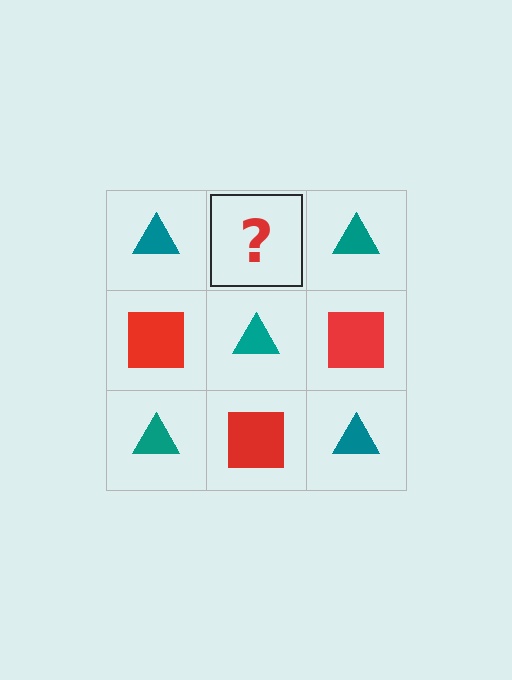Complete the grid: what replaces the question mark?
The question mark should be replaced with a red square.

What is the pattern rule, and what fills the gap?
The rule is that it alternates teal triangle and red square in a checkerboard pattern. The gap should be filled with a red square.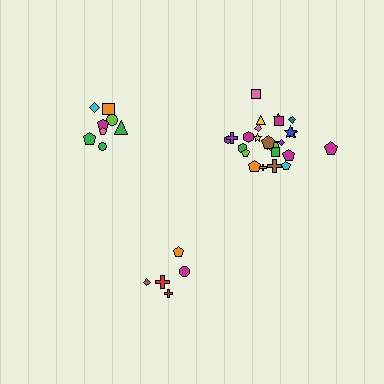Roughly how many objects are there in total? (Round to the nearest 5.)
Roughly 40 objects in total.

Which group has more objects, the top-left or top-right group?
The top-right group.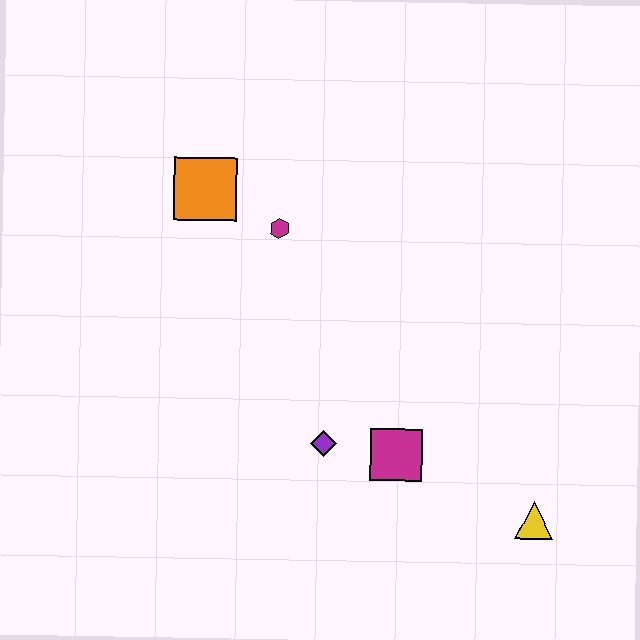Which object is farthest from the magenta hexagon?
The yellow triangle is farthest from the magenta hexagon.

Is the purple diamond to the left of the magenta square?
Yes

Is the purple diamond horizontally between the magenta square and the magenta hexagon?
Yes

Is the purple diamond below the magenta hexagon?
Yes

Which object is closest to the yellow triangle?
The magenta square is closest to the yellow triangle.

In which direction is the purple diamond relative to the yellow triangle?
The purple diamond is to the left of the yellow triangle.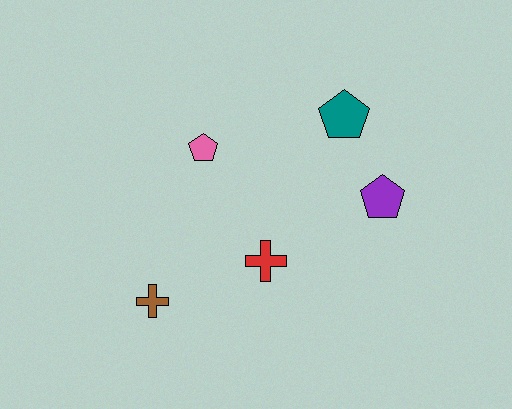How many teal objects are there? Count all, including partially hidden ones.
There is 1 teal object.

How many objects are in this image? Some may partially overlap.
There are 5 objects.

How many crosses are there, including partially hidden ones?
There are 2 crosses.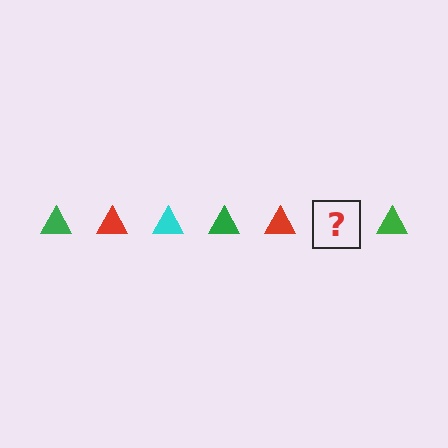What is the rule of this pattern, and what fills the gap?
The rule is that the pattern cycles through green, red, cyan triangles. The gap should be filled with a cyan triangle.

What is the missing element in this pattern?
The missing element is a cyan triangle.